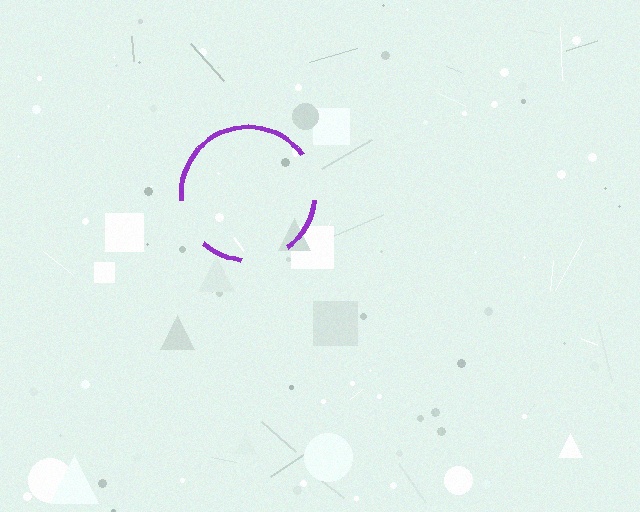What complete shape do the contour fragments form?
The contour fragments form a circle.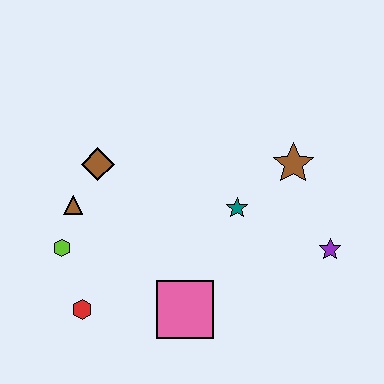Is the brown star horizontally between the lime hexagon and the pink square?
No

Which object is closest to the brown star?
The teal star is closest to the brown star.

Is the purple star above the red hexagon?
Yes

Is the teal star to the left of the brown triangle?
No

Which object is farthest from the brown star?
The red hexagon is farthest from the brown star.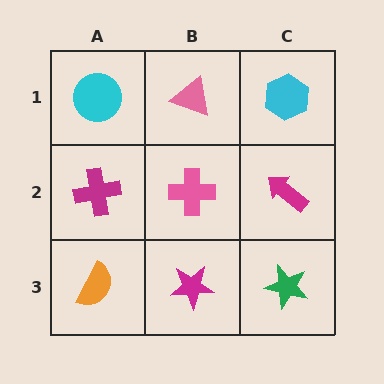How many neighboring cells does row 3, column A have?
2.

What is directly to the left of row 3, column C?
A magenta star.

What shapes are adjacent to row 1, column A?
A magenta cross (row 2, column A), a pink triangle (row 1, column B).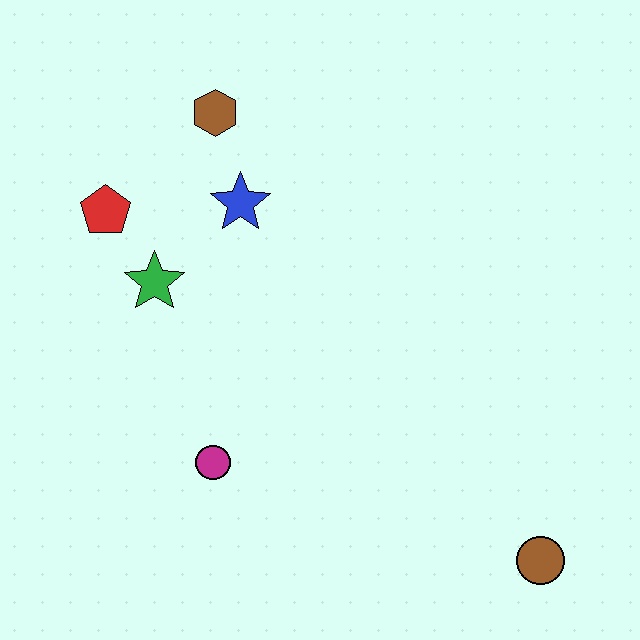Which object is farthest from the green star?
The brown circle is farthest from the green star.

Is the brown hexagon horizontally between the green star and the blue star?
Yes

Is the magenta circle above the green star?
No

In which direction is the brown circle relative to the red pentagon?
The brown circle is to the right of the red pentagon.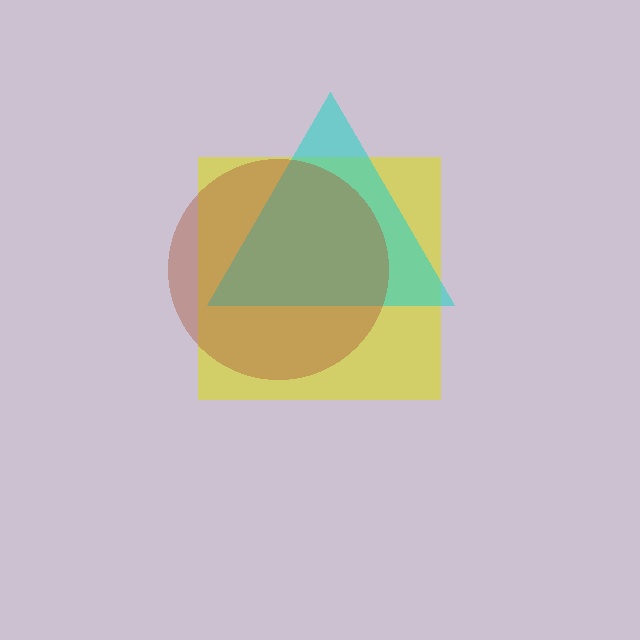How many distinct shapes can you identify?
There are 3 distinct shapes: a yellow square, a cyan triangle, a brown circle.